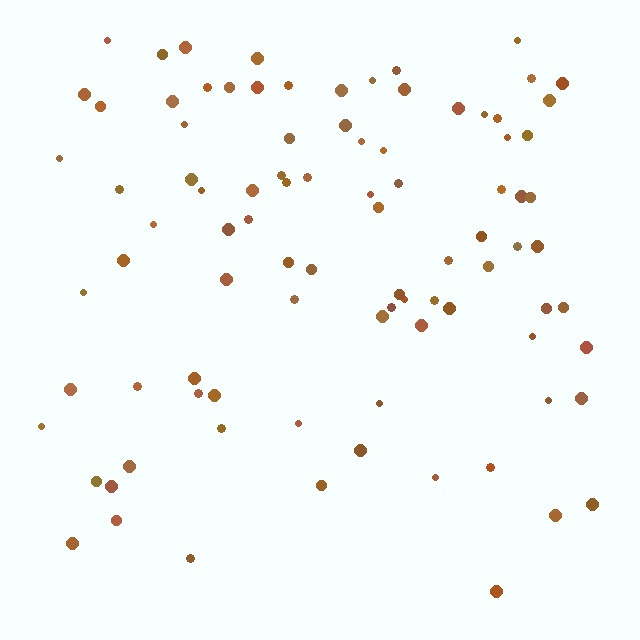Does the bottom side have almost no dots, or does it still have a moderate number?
Still a moderate number, just noticeably fewer than the top.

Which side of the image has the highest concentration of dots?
The top.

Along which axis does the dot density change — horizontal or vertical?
Vertical.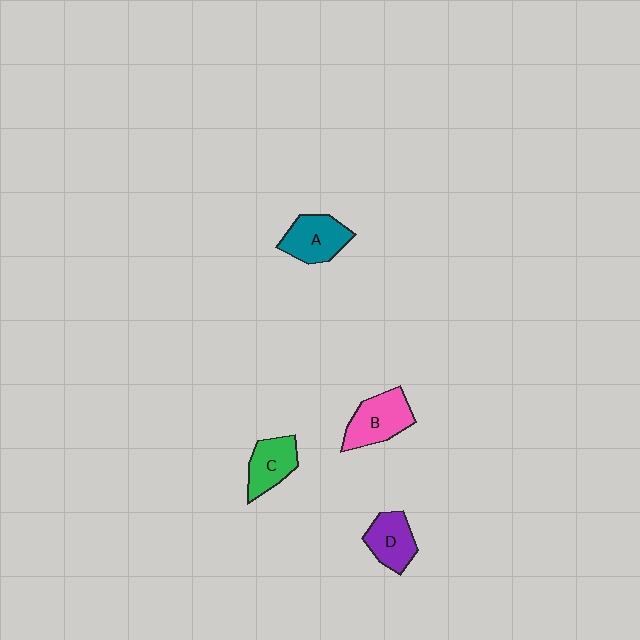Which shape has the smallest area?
Shape D (purple).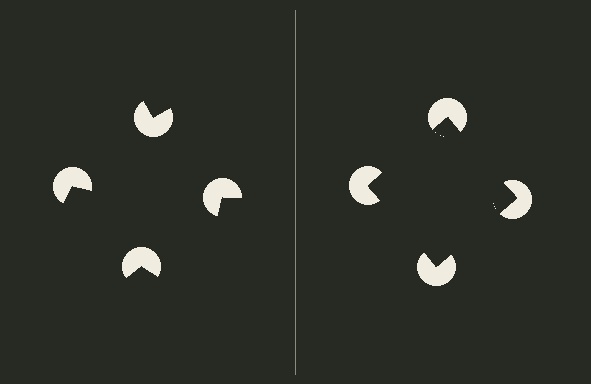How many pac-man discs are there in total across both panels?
8 — 4 on each side.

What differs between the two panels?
The pac-man discs are positioned identically on both sides; only the wedge orientations differ. On the right they align to a square; on the left they are misaligned.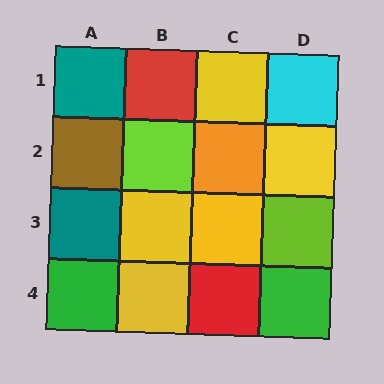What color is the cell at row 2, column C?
Orange.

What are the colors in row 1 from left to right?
Teal, red, yellow, cyan.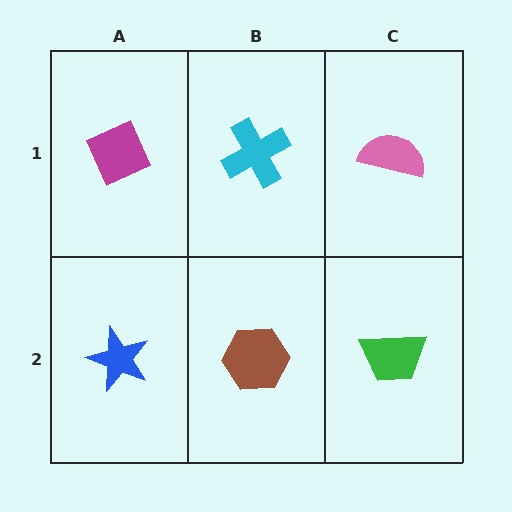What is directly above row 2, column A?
A magenta diamond.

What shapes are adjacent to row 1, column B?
A brown hexagon (row 2, column B), a magenta diamond (row 1, column A), a pink semicircle (row 1, column C).